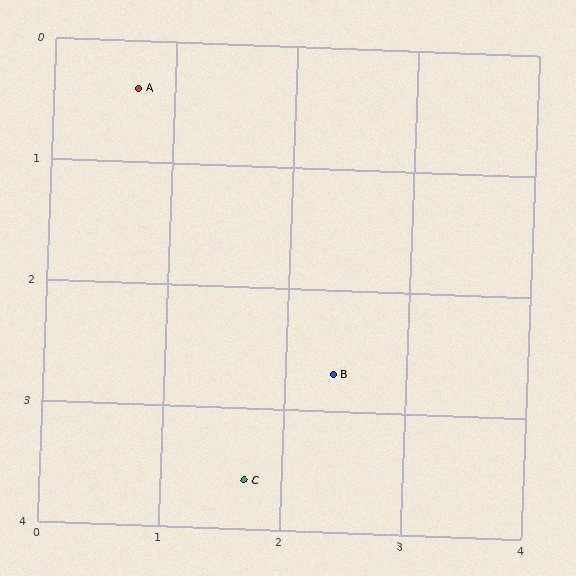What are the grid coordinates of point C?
Point C is at approximately (1.7, 3.6).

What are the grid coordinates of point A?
Point A is at approximately (0.7, 0.4).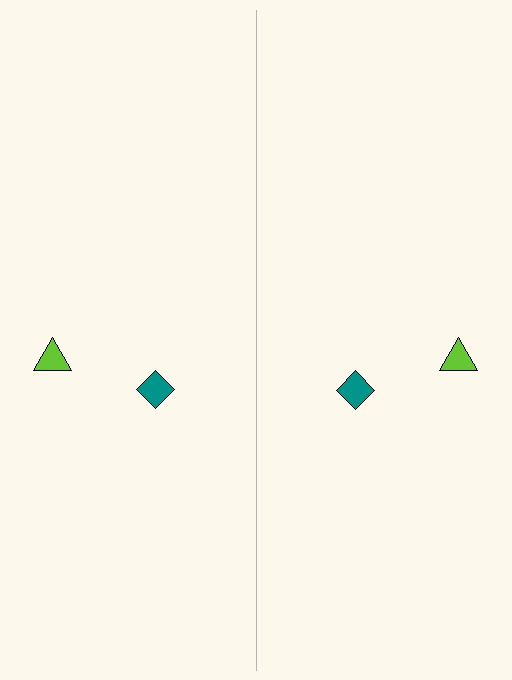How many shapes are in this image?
There are 4 shapes in this image.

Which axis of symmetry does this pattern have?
The pattern has a vertical axis of symmetry running through the center of the image.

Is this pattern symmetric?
Yes, this pattern has bilateral (reflection) symmetry.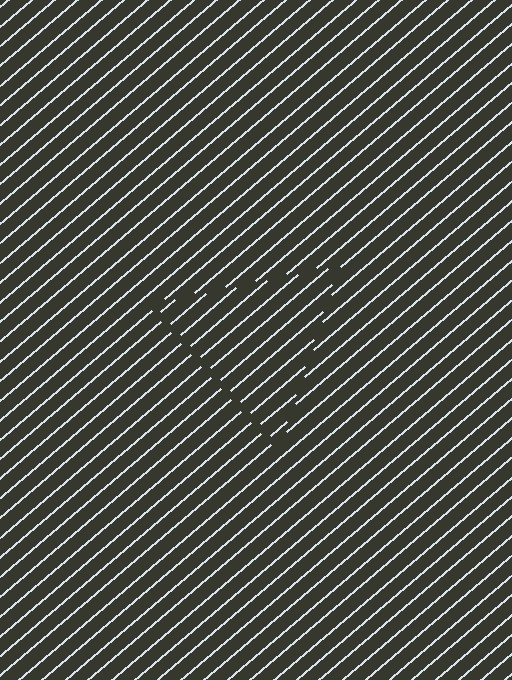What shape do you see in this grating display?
An illusory triangle. The interior of the shape contains the same grating, shifted by half a period — the contour is defined by the phase discontinuity where line-ends from the inner and outer gratings abut.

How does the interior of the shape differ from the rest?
The interior of the shape contains the same grating, shifted by half a period — the contour is defined by the phase discontinuity where line-ends from the inner and outer gratings abut.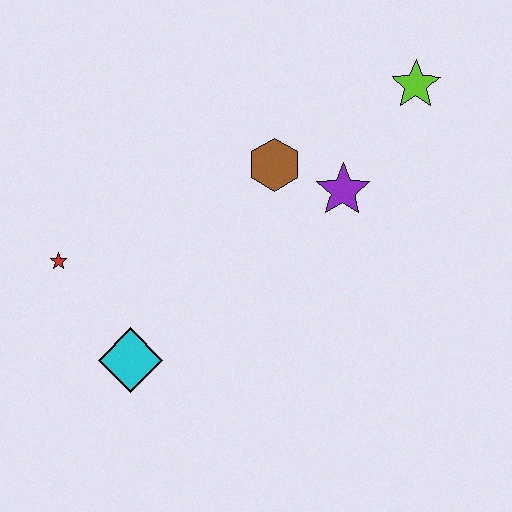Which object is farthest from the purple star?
The red star is farthest from the purple star.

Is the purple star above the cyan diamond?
Yes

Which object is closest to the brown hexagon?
The purple star is closest to the brown hexagon.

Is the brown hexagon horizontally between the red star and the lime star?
Yes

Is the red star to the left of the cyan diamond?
Yes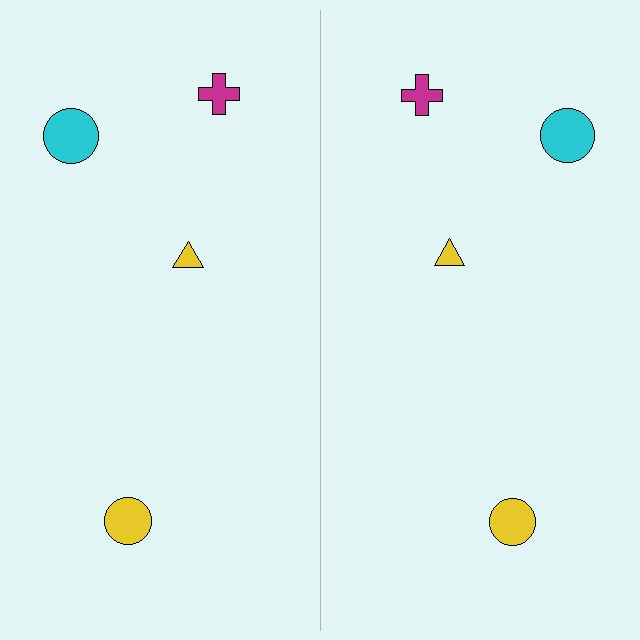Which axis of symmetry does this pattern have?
The pattern has a vertical axis of symmetry running through the center of the image.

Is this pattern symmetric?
Yes, this pattern has bilateral (reflection) symmetry.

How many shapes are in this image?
There are 8 shapes in this image.